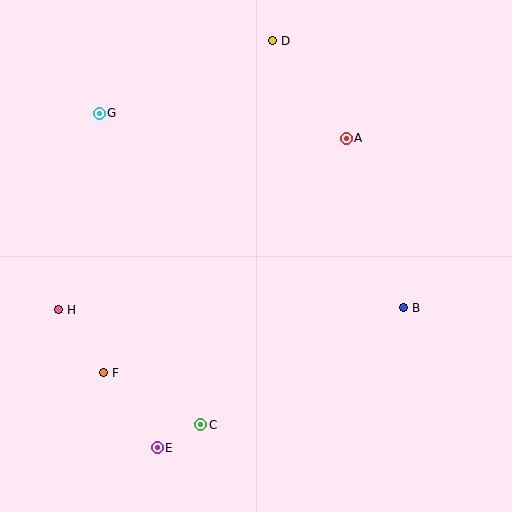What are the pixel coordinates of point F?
Point F is at (104, 373).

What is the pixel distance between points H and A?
The distance between H and A is 335 pixels.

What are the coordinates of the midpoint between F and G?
The midpoint between F and G is at (101, 243).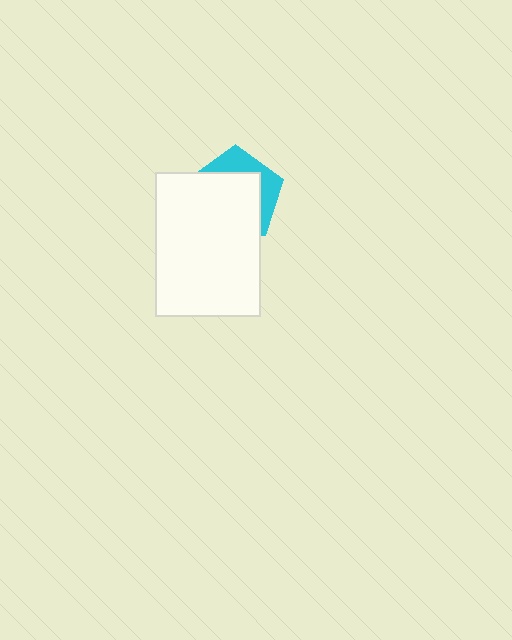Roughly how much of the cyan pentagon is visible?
A small part of it is visible (roughly 31%).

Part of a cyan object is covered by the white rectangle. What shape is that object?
It is a pentagon.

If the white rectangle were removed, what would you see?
You would see the complete cyan pentagon.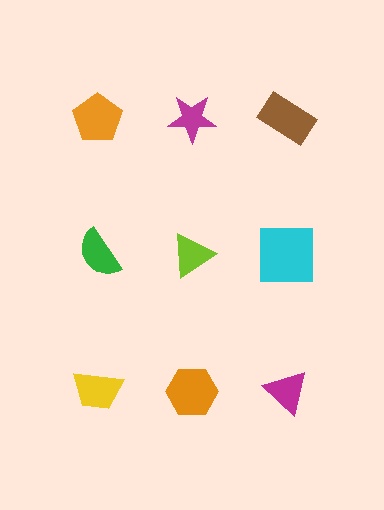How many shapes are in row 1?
3 shapes.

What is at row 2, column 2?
A lime triangle.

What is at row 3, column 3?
A magenta triangle.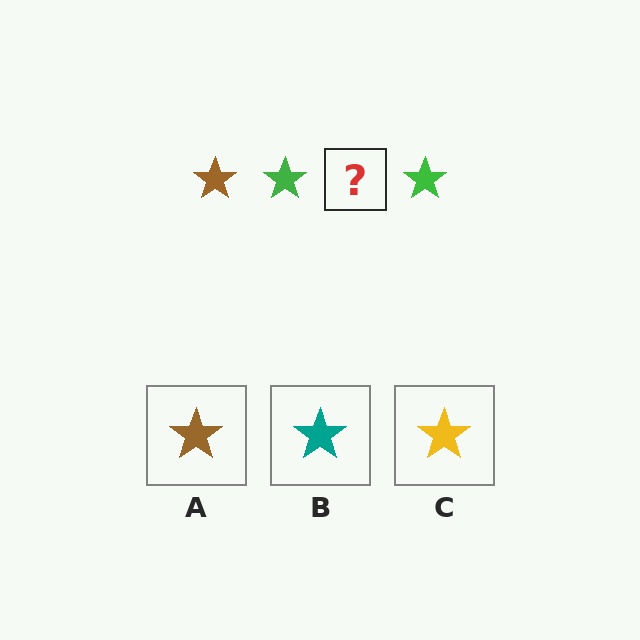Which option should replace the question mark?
Option A.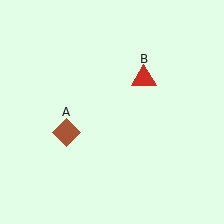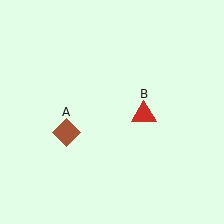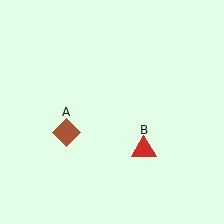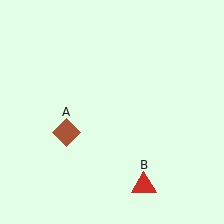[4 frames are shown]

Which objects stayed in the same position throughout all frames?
Brown diamond (object A) remained stationary.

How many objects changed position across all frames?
1 object changed position: red triangle (object B).